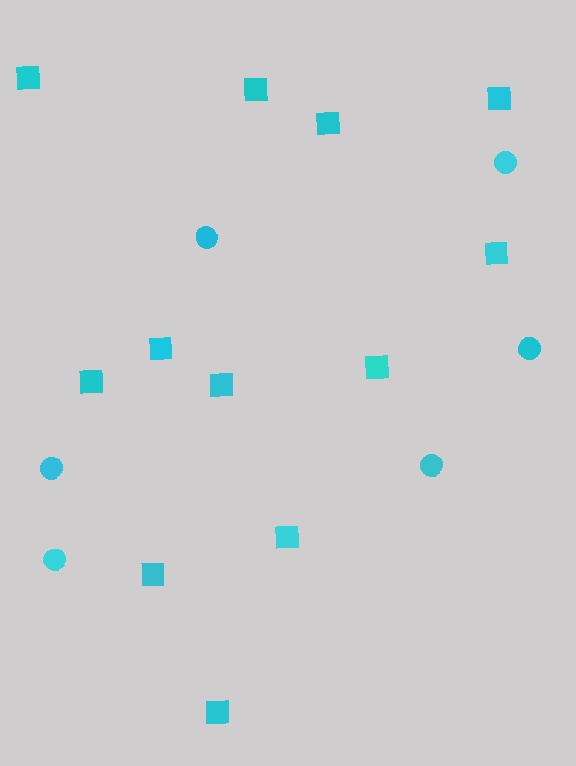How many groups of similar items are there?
There are 2 groups: one group of circles (6) and one group of squares (12).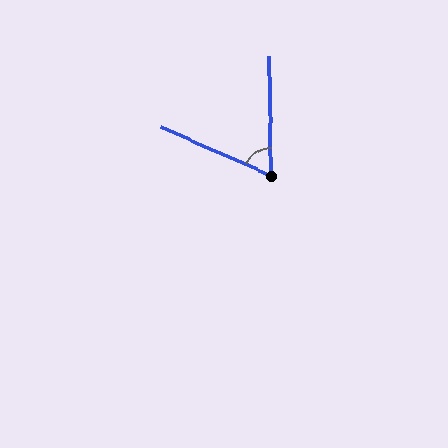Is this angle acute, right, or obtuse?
It is acute.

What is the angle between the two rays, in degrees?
Approximately 66 degrees.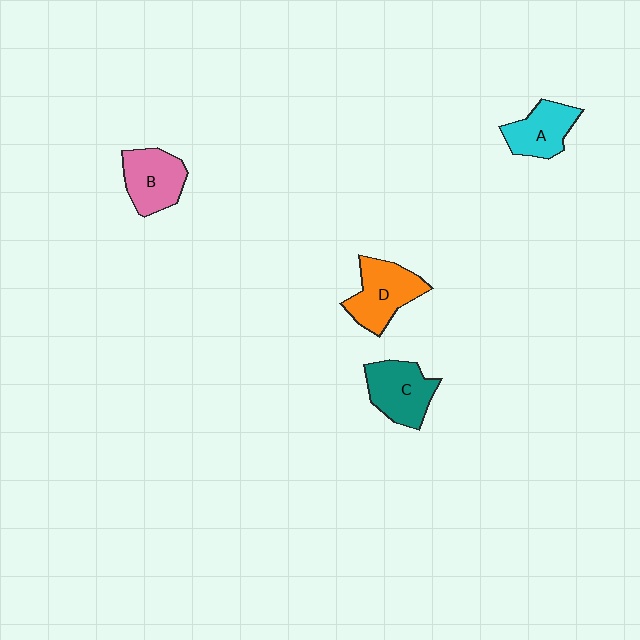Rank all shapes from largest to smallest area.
From largest to smallest: D (orange), C (teal), B (pink), A (cyan).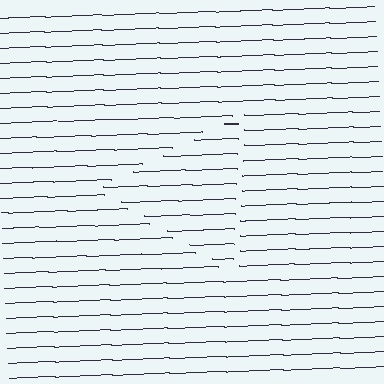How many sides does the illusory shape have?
3 sides — the line-ends trace a triangle.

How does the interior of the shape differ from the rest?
The interior of the shape contains the same grating, shifted by half a period — the contour is defined by the phase discontinuity where line-ends from the inner and outer gratings abut.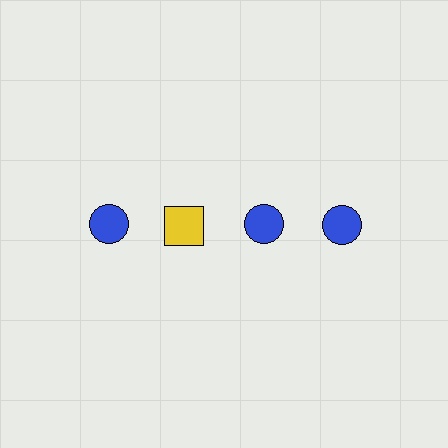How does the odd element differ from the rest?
It differs in both color (yellow instead of blue) and shape (square instead of circle).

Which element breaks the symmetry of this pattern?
The yellow square in the top row, second from left column breaks the symmetry. All other shapes are blue circles.